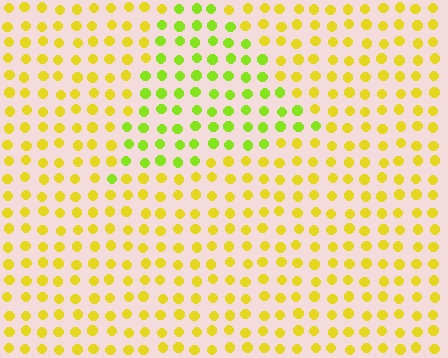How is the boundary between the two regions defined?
The boundary is defined purely by a slight shift in hue (about 34 degrees). Spacing, size, and orientation are identical on both sides.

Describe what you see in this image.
The image is filled with small yellow elements in a uniform arrangement. A triangle-shaped region is visible where the elements are tinted to a slightly different hue, forming a subtle color boundary.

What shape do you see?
I see a triangle.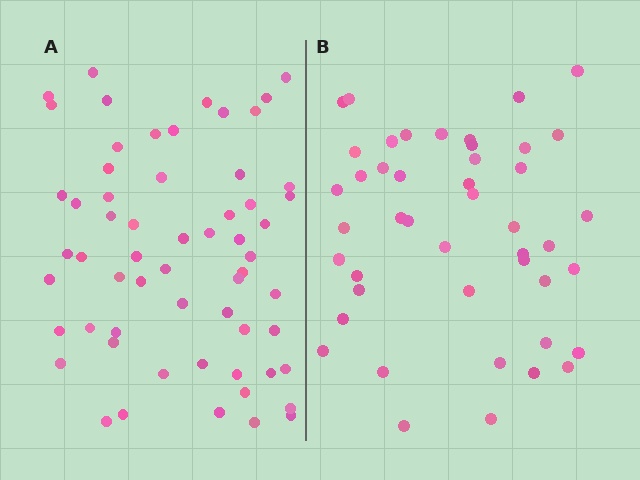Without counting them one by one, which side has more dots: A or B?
Region A (the left region) has more dots.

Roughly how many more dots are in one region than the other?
Region A has approximately 15 more dots than region B.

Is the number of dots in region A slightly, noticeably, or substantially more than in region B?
Region A has noticeably more, but not dramatically so. The ratio is roughly 1.3 to 1.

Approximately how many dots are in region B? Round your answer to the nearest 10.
About 40 dots. (The exact count is 45, which rounds to 40.)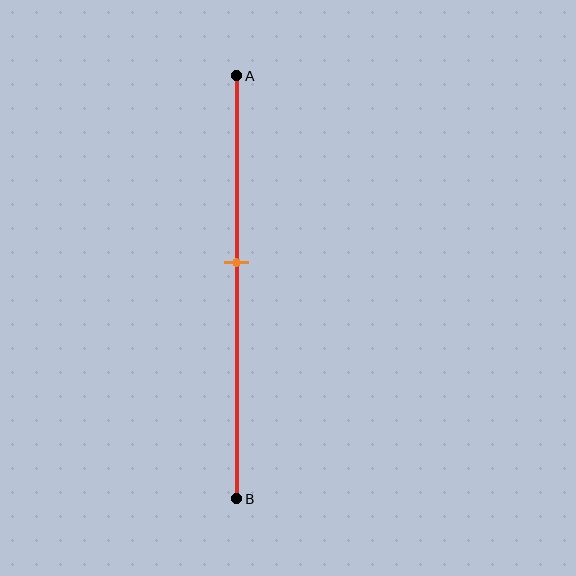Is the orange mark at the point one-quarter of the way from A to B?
No, the mark is at about 45% from A, not at the 25% one-quarter point.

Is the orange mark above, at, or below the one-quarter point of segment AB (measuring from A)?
The orange mark is below the one-quarter point of segment AB.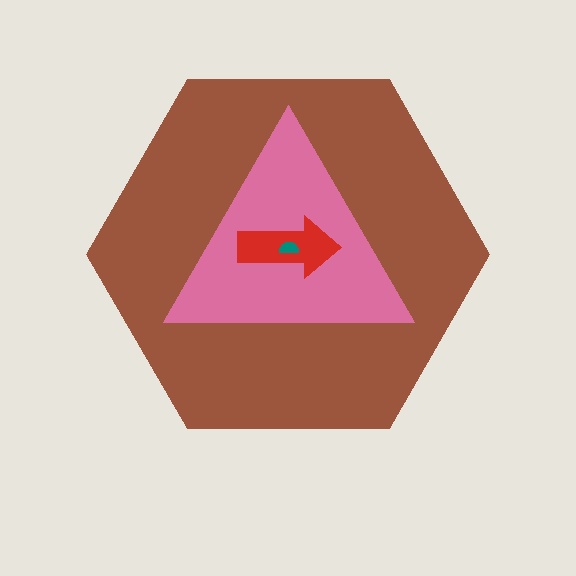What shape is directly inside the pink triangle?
The red arrow.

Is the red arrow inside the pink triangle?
Yes.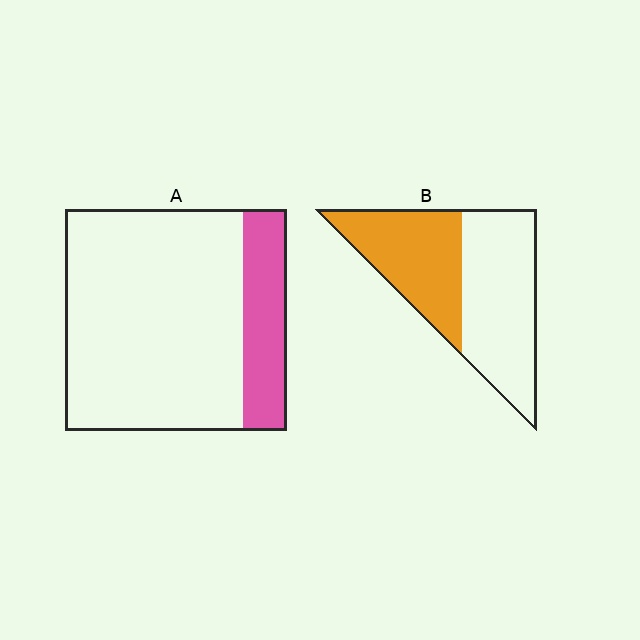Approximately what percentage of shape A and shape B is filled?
A is approximately 20% and B is approximately 45%.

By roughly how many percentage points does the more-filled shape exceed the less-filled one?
By roughly 25 percentage points (B over A).